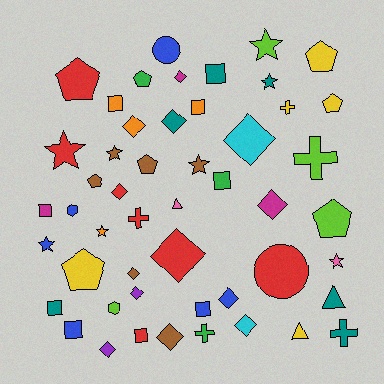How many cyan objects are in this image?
There are 2 cyan objects.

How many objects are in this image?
There are 50 objects.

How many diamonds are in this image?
There are 13 diamonds.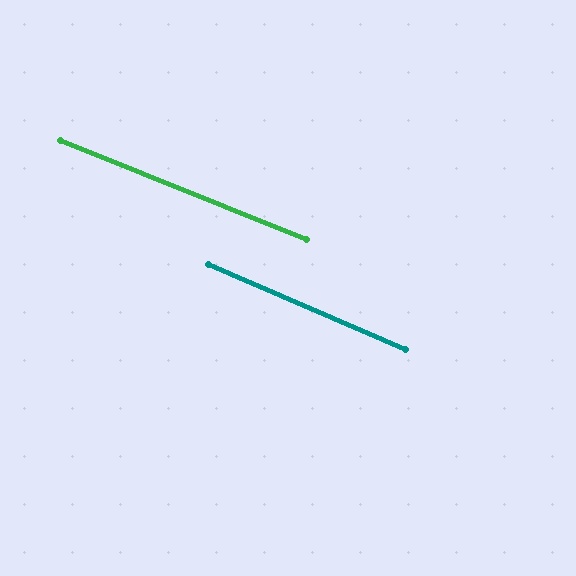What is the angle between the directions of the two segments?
Approximately 1 degree.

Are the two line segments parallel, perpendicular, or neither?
Parallel — their directions differ by only 1.1°.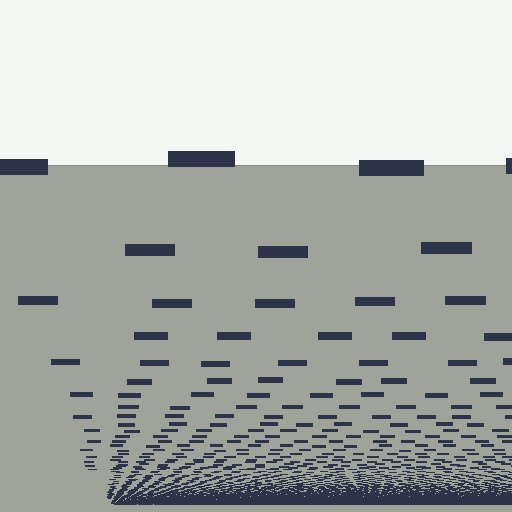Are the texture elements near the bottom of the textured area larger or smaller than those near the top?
Smaller. The gradient is inverted — elements near the bottom are smaller and denser.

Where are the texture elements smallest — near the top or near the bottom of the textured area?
Near the bottom.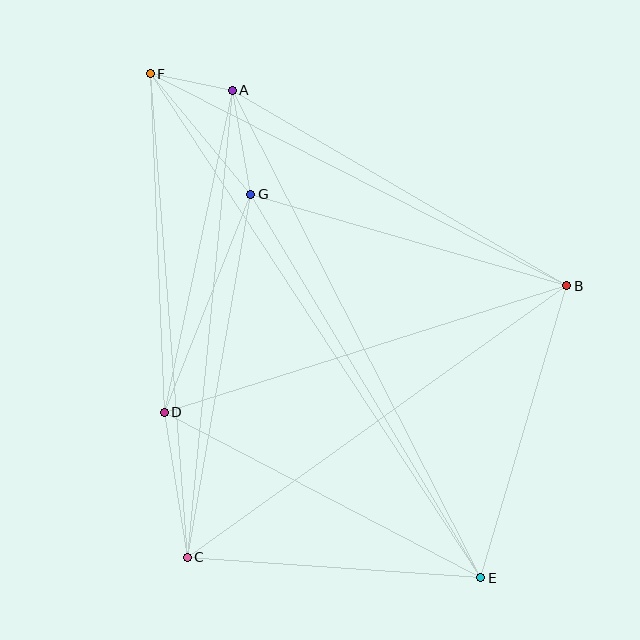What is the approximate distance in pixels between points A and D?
The distance between A and D is approximately 329 pixels.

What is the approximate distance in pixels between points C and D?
The distance between C and D is approximately 147 pixels.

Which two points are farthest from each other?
Points E and F are farthest from each other.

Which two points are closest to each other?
Points A and F are closest to each other.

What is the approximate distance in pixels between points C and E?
The distance between C and E is approximately 294 pixels.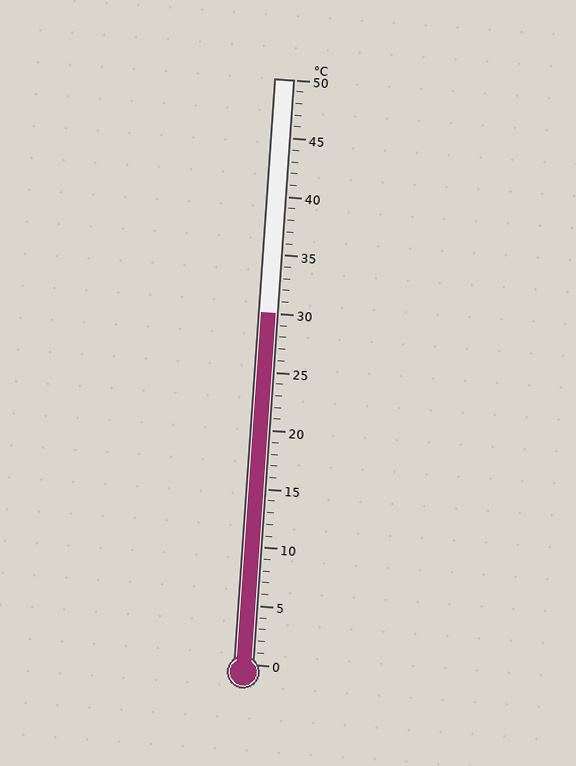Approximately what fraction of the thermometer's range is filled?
The thermometer is filled to approximately 60% of its range.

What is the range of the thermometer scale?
The thermometer scale ranges from 0°C to 50°C.